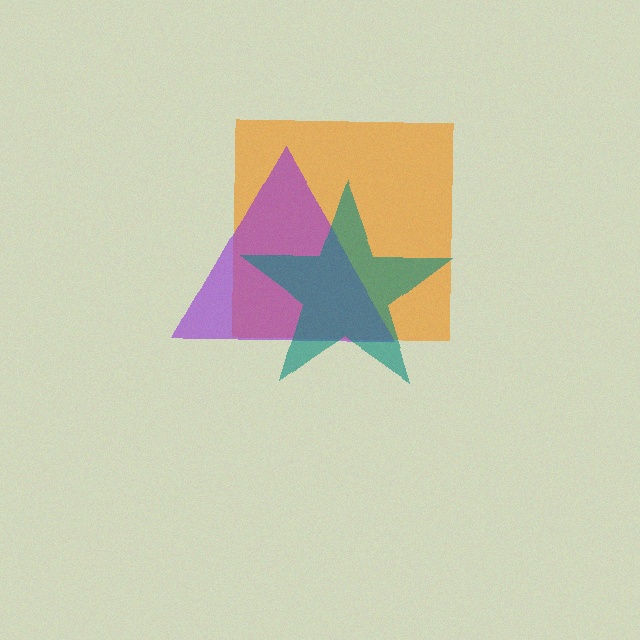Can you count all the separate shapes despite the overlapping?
Yes, there are 3 separate shapes.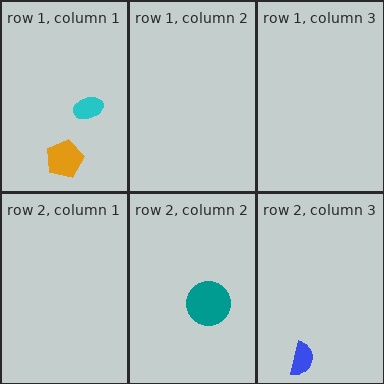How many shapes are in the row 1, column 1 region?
2.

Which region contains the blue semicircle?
The row 2, column 3 region.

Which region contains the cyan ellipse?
The row 1, column 1 region.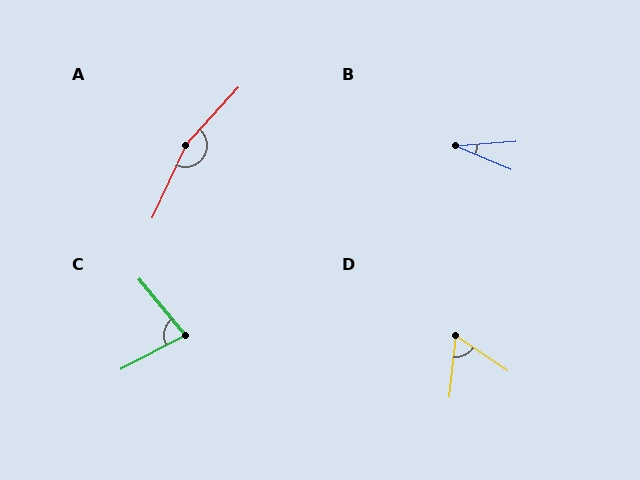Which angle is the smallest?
B, at approximately 28 degrees.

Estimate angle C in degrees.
Approximately 78 degrees.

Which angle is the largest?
A, at approximately 162 degrees.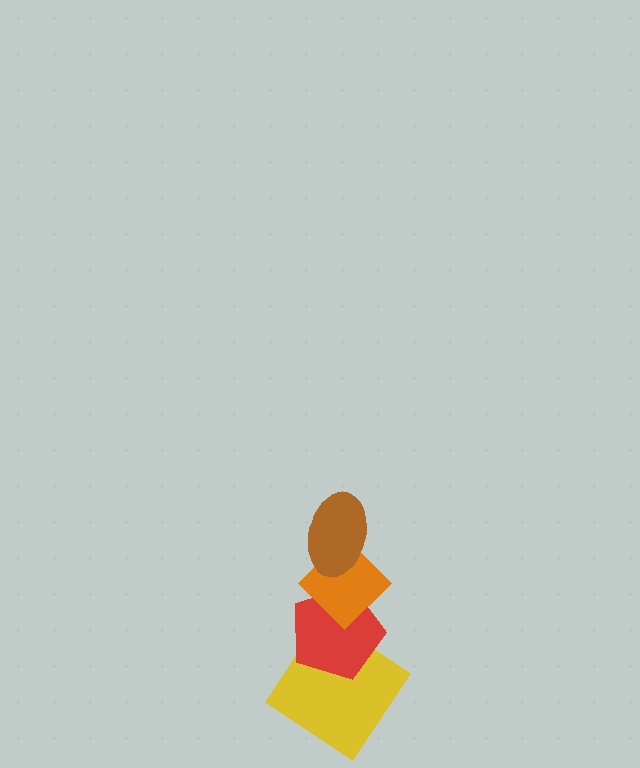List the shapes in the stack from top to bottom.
From top to bottom: the brown ellipse, the orange diamond, the red pentagon, the yellow diamond.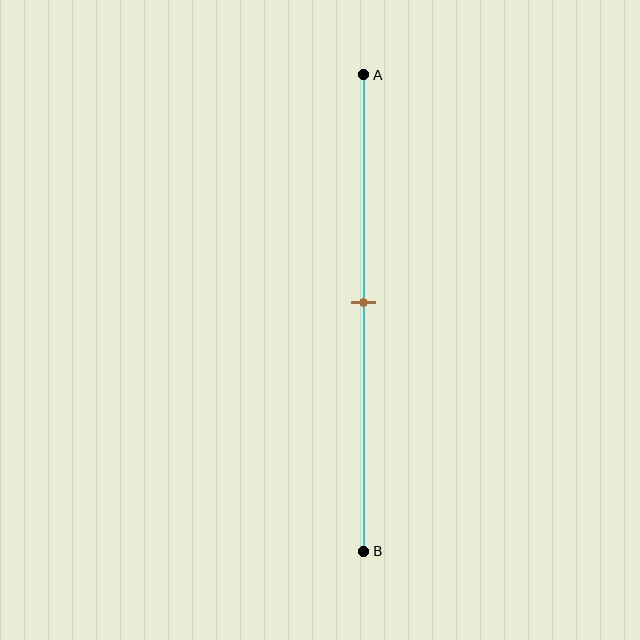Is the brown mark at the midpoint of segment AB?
Yes, the mark is approximately at the midpoint.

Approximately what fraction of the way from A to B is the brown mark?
The brown mark is approximately 50% of the way from A to B.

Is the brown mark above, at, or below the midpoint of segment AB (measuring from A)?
The brown mark is approximately at the midpoint of segment AB.